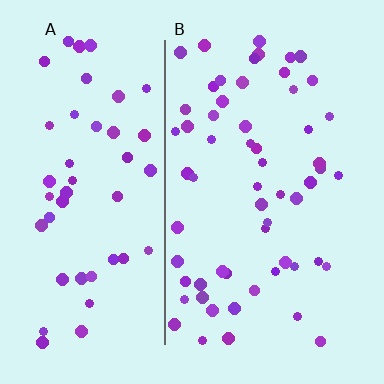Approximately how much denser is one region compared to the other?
Approximately 1.2× — region B over region A.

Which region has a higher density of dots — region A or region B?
B (the right).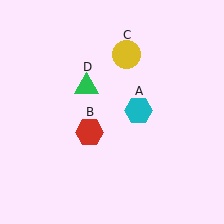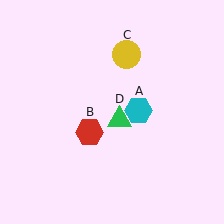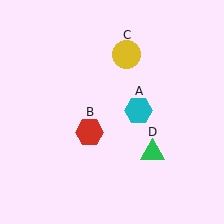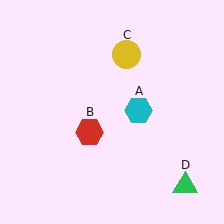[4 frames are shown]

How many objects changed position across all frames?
1 object changed position: green triangle (object D).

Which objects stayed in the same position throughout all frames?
Cyan hexagon (object A) and red hexagon (object B) and yellow circle (object C) remained stationary.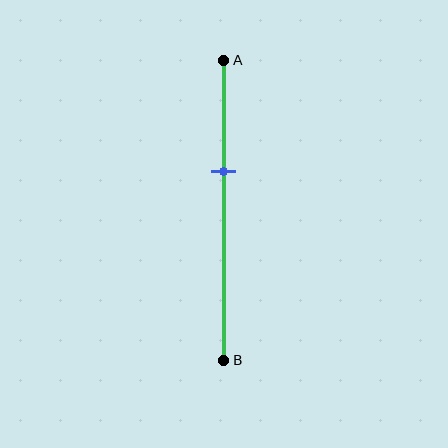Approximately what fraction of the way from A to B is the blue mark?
The blue mark is approximately 35% of the way from A to B.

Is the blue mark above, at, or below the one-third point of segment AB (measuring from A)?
The blue mark is below the one-third point of segment AB.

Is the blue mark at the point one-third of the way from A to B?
No, the mark is at about 35% from A, not at the 33% one-third point.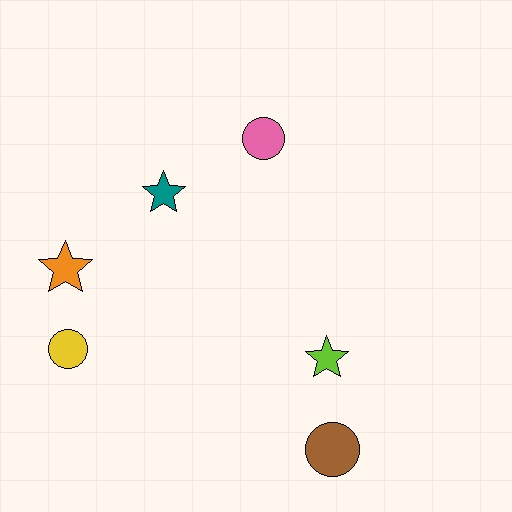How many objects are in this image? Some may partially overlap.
There are 6 objects.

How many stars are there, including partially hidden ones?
There are 3 stars.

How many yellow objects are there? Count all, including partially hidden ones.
There is 1 yellow object.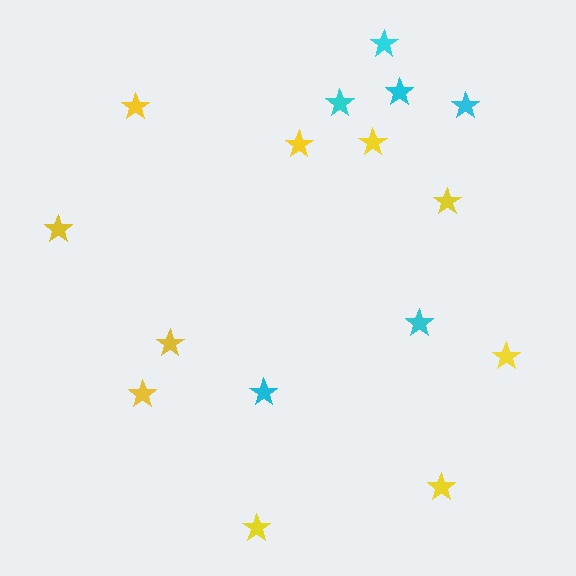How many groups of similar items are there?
There are 2 groups: one group of yellow stars (10) and one group of cyan stars (6).